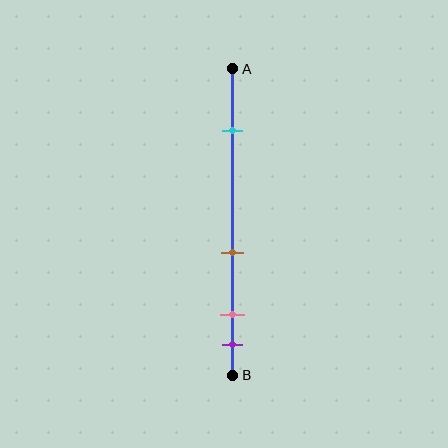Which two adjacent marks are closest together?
The pink and purple marks are the closest adjacent pair.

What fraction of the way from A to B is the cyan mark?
The cyan mark is approximately 20% (0.2) of the way from A to B.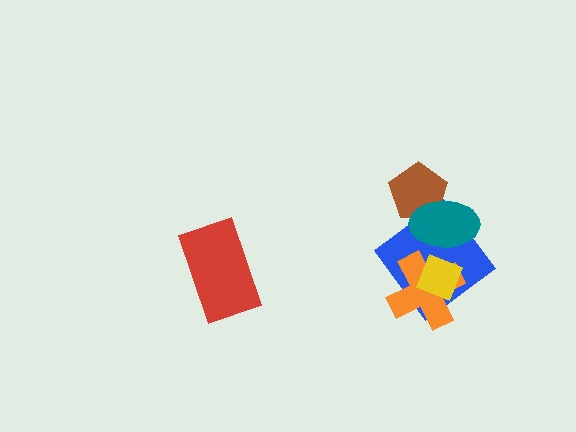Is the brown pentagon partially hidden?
Yes, it is partially covered by another shape.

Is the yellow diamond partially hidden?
No, no other shape covers it.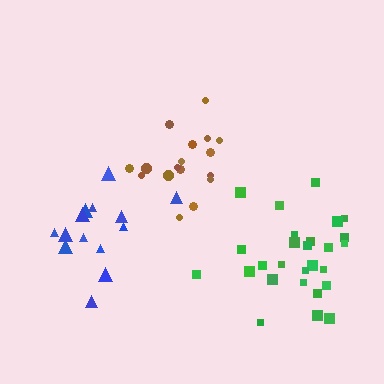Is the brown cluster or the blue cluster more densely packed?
Brown.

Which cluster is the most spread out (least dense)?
Blue.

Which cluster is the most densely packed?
Green.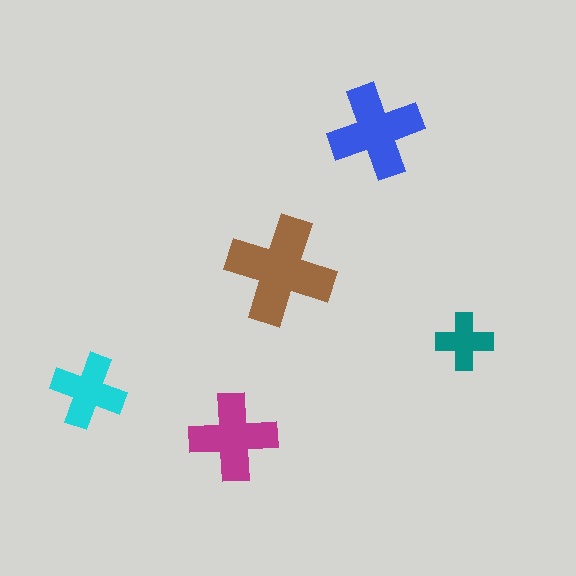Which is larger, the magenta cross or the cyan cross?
The magenta one.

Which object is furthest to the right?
The teal cross is rightmost.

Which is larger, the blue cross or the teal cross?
The blue one.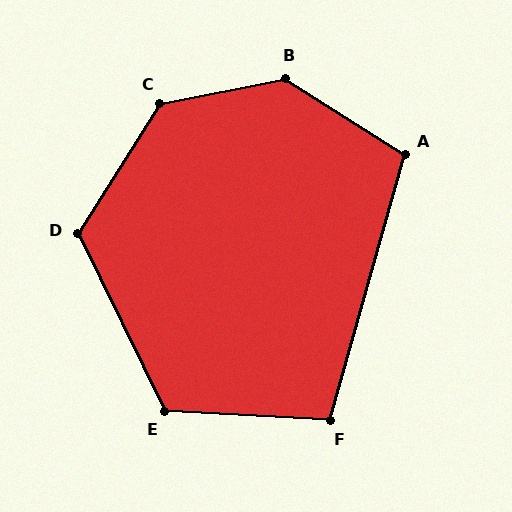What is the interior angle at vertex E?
Approximately 119 degrees (obtuse).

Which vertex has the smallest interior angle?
F, at approximately 103 degrees.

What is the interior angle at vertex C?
Approximately 134 degrees (obtuse).